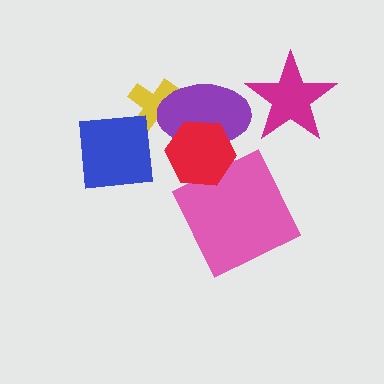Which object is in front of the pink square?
The red hexagon is in front of the pink square.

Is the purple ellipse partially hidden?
Yes, it is partially covered by another shape.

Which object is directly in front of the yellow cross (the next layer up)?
The blue square is directly in front of the yellow cross.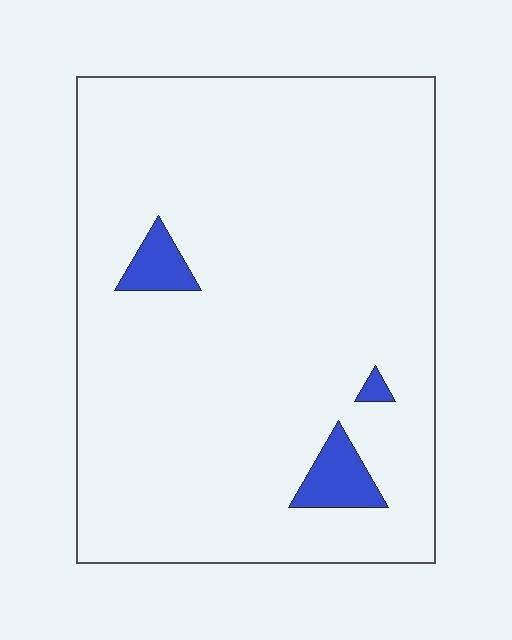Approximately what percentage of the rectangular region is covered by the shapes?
Approximately 5%.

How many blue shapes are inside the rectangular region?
3.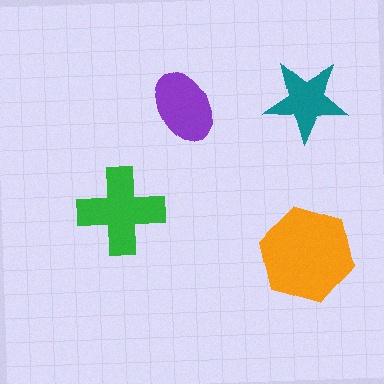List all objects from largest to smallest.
The orange hexagon, the green cross, the purple ellipse, the teal star.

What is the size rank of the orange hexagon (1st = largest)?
1st.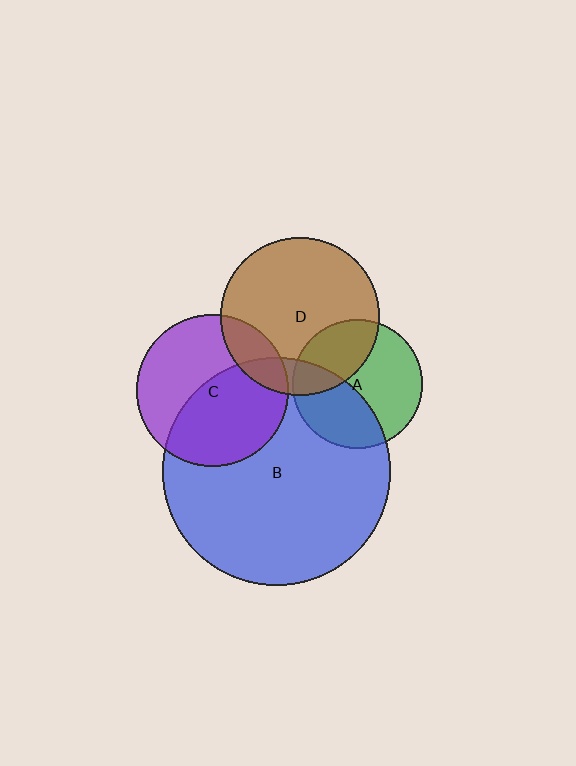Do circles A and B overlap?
Yes.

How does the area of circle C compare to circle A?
Approximately 1.4 times.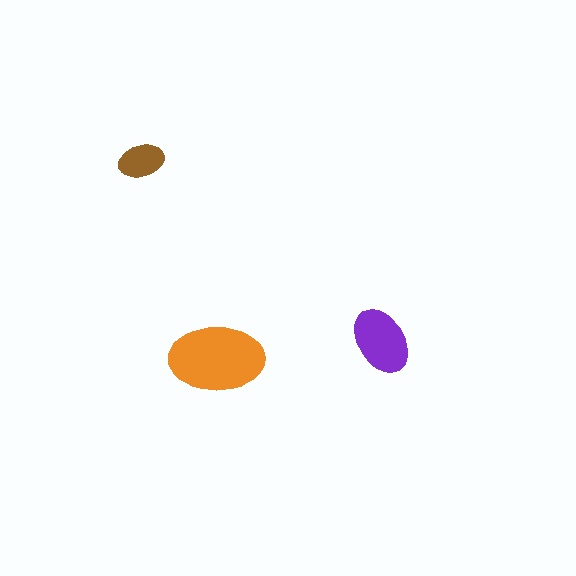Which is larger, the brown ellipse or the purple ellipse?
The purple one.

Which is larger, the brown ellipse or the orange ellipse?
The orange one.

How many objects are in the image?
There are 3 objects in the image.